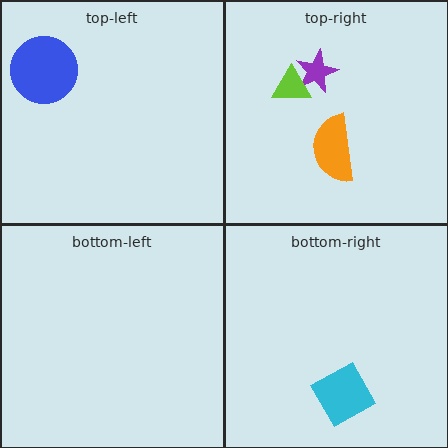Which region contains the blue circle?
The top-left region.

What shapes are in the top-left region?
The blue circle.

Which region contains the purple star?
The top-right region.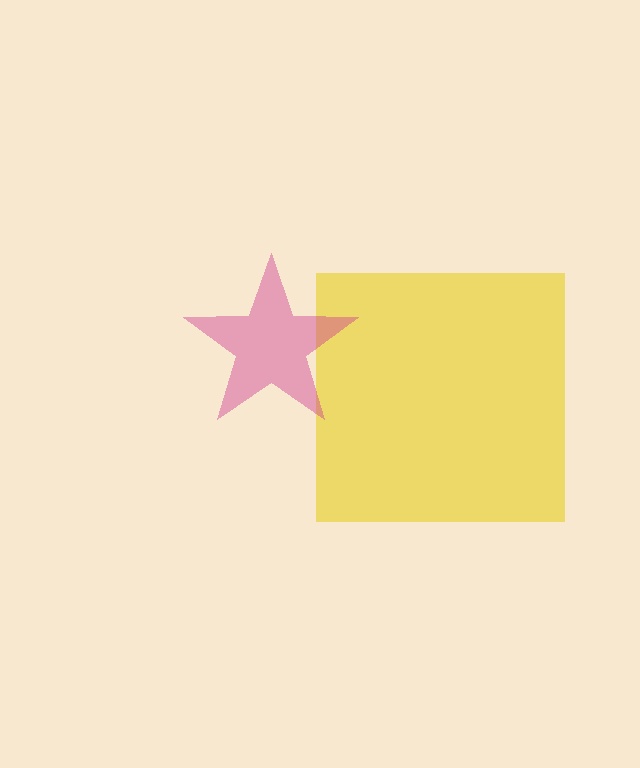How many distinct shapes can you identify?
There are 2 distinct shapes: a yellow square, a magenta star.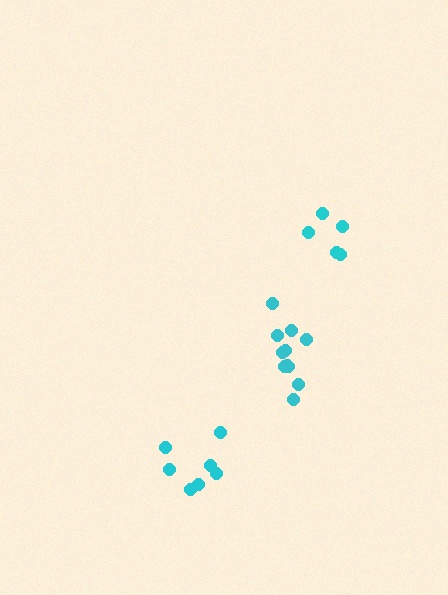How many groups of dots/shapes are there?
There are 3 groups.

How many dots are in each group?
Group 1: 7 dots, Group 2: 11 dots, Group 3: 5 dots (23 total).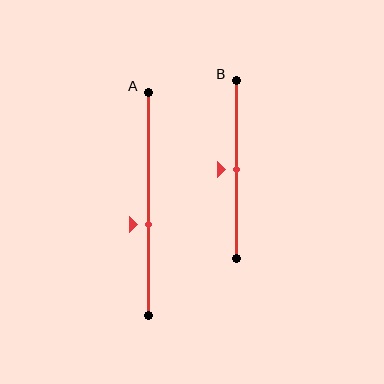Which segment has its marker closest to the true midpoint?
Segment B has its marker closest to the true midpoint.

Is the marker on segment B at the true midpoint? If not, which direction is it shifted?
Yes, the marker on segment B is at the true midpoint.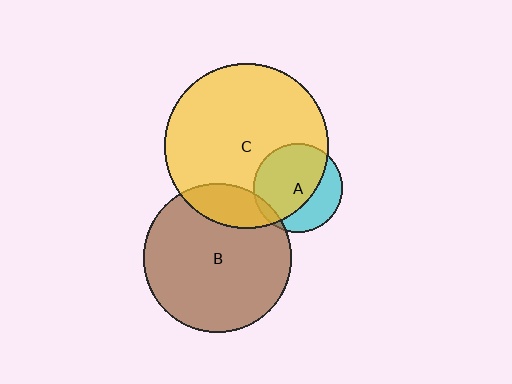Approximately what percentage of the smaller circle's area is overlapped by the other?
Approximately 5%.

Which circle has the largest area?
Circle C (yellow).